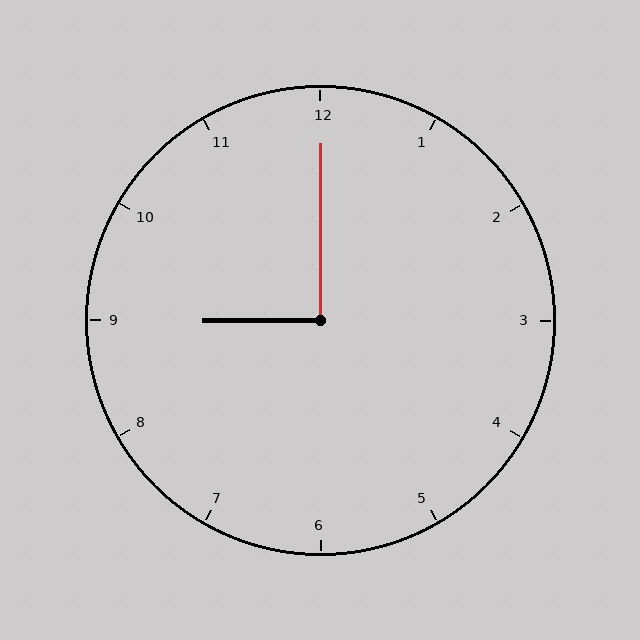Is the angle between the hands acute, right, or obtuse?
It is right.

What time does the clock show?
9:00.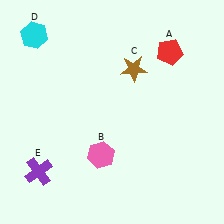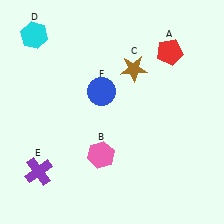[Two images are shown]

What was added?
A blue circle (F) was added in Image 2.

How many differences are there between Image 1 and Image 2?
There is 1 difference between the two images.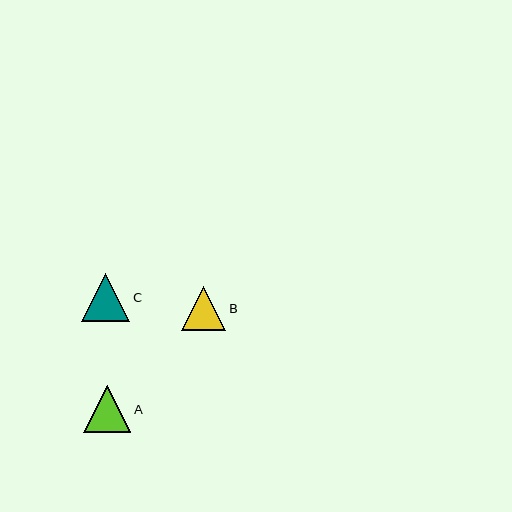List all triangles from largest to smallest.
From largest to smallest: C, A, B.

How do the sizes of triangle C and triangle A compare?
Triangle C and triangle A are approximately the same size.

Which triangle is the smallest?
Triangle B is the smallest with a size of approximately 44 pixels.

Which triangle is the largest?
Triangle C is the largest with a size of approximately 49 pixels.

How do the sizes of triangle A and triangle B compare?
Triangle A and triangle B are approximately the same size.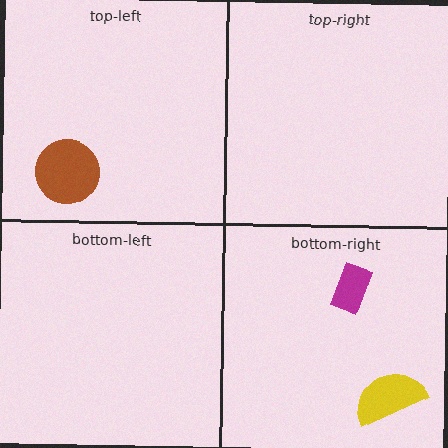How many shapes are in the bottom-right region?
2.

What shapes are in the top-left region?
The brown circle.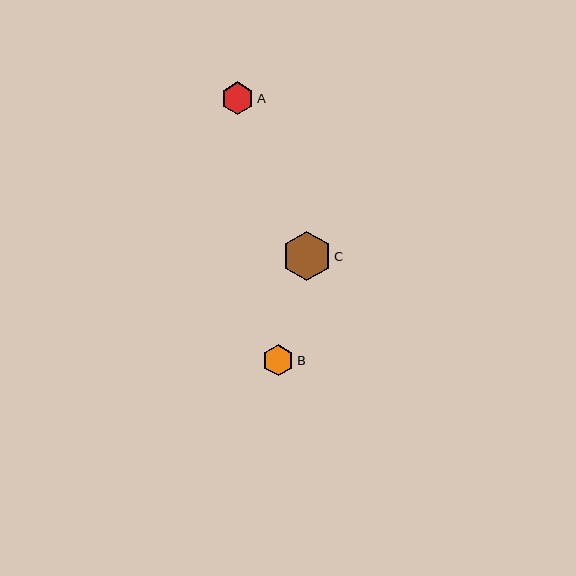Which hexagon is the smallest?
Hexagon B is the smallest with a size of approximately 32 pixels.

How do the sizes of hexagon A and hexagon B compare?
Hexagon A and hexagon B are approximately the same size.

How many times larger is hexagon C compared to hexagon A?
Hexagon C is approximately 1.5 times the size of hexagon A.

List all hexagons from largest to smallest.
From largest to smallest: C, A, B.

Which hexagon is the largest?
Hexagon C is the largest with a size of approximately 49 pixels.